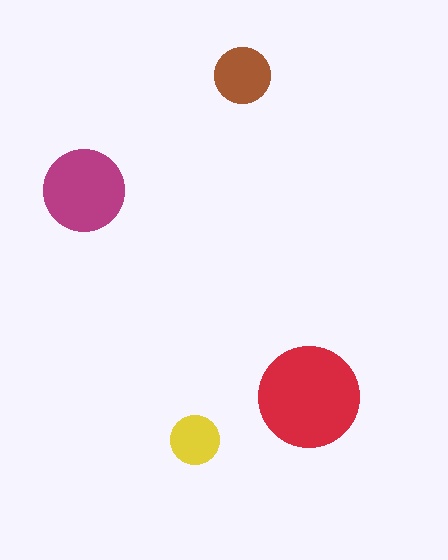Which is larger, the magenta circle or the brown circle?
The magenta one.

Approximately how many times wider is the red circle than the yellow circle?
About 2 times wider.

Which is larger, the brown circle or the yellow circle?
The brown one.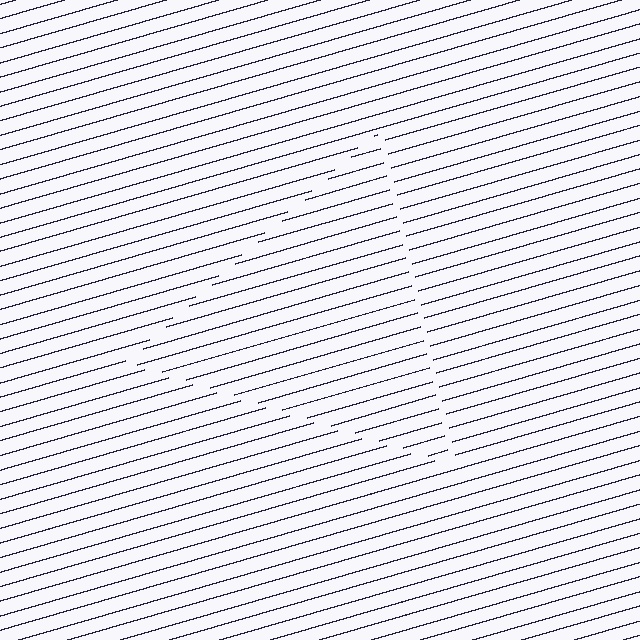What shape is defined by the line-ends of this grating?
An illusory triangle. The interior of the shape contains the same grating, shifted by half a period — the contour is defined by the phase discontinuity where line-ends from the inner and outer gratings abut.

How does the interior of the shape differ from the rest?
The interior of the shape contains the same grating, shifted by half a period — the contour is defined by the phase discontinuity where line-ends from the inner and outer gratings abut.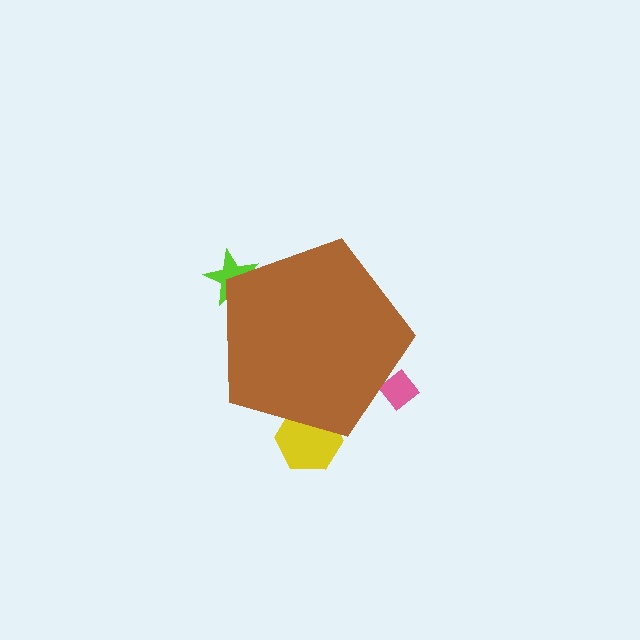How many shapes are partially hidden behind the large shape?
3 shapes are partially hidden.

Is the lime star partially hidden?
Yes, the lime star is partially hidden behind the brown pentagon.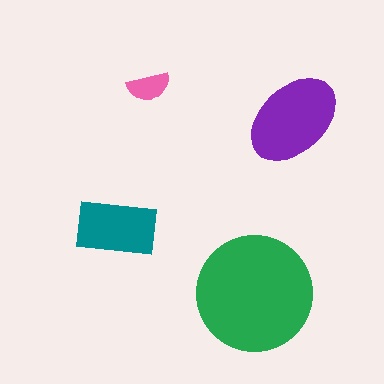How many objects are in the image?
There are 4 objects in the image.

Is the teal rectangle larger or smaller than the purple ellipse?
Smaller.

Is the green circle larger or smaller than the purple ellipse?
Larger.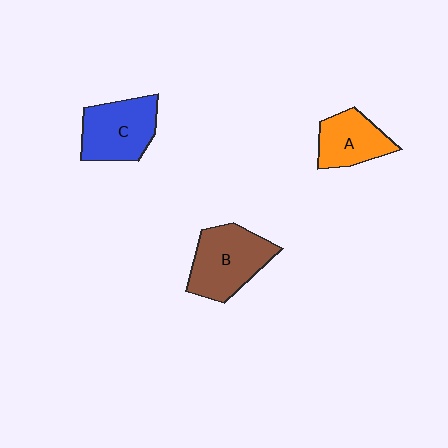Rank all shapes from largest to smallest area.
From largest to smallest: B (brown), C (blue), A (orange).